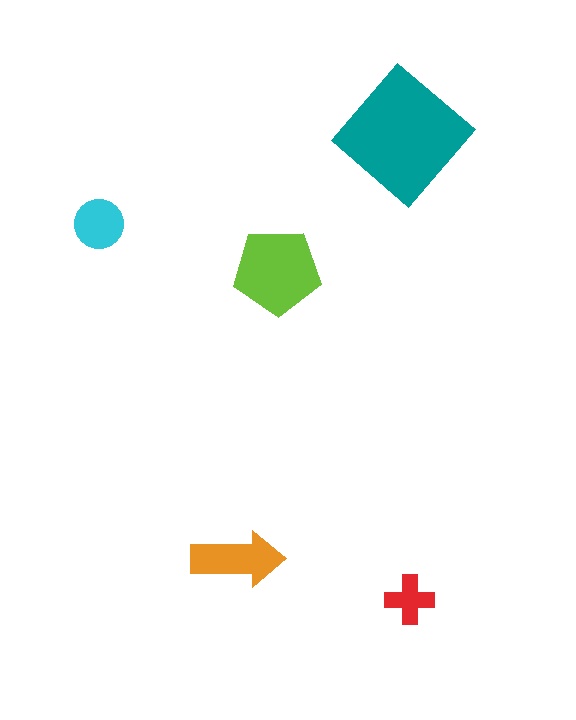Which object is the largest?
The teal diamond.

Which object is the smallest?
The red cross.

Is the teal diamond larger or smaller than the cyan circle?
Larger.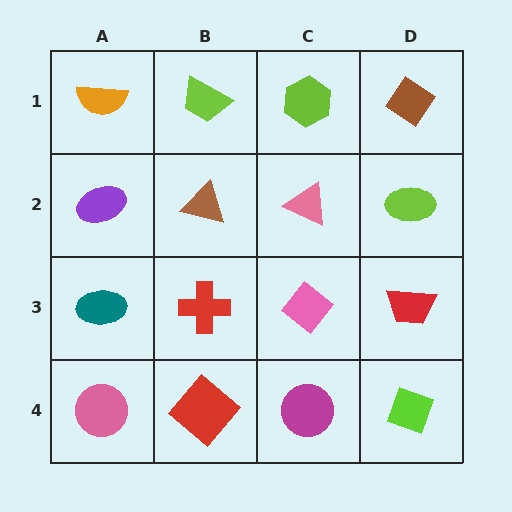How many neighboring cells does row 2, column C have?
4.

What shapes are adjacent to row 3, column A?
A purple ellipse (row 2, column A), a pink circle (row 4, column A), a red cross (row 3, column B).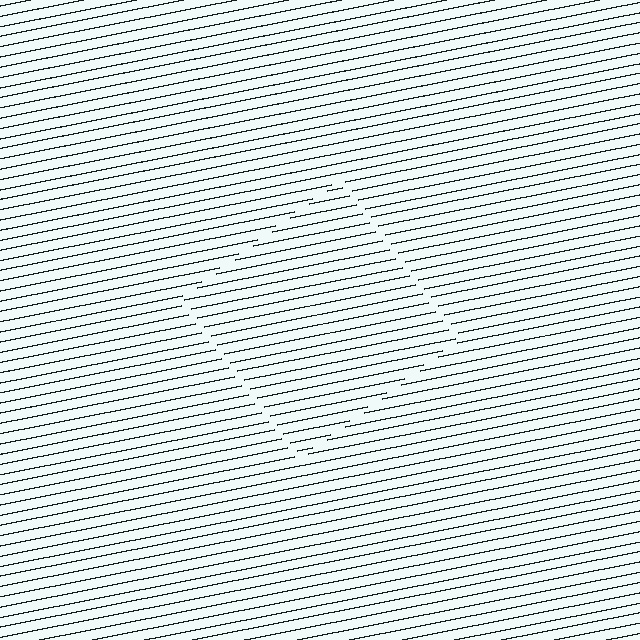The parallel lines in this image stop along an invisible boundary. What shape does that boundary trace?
An illusory square. The interior of the shape contains the same grating, shifted by half a period — the contour is defined by the phase discontinuity where line-ends from the inner and outer gratings abut.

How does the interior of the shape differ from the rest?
The interior of the shape contains the same grating, shifted by half a period — the contour is defined by the phase discontinuity where line-ends from the inner and outer gratings abut.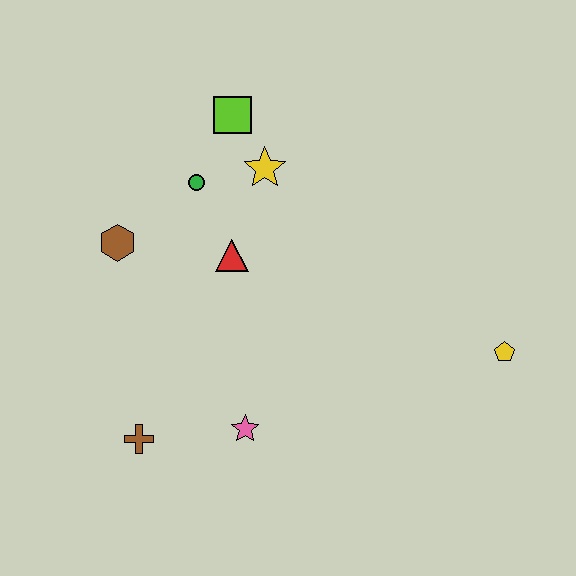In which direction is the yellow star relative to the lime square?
The yellow star is below the lime square.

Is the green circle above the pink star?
Yes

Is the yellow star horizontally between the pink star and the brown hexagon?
No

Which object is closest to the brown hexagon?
The green circle is closest to the brown hexagon.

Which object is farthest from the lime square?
The yellow pentagon is farthest from the lime square.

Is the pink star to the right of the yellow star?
No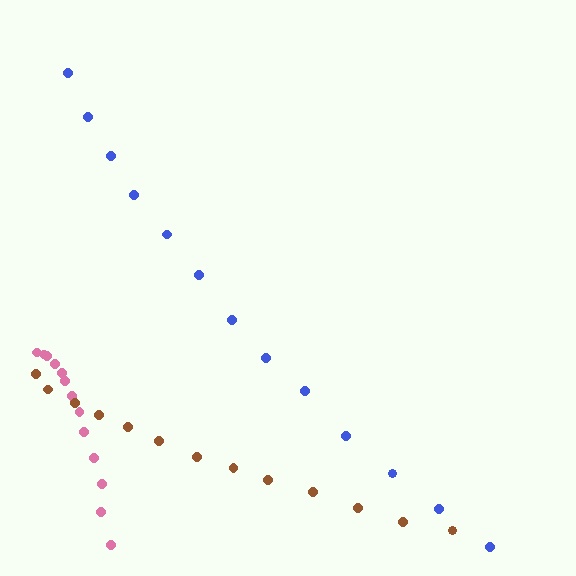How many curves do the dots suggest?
There are 3 distinct paths.